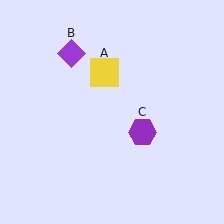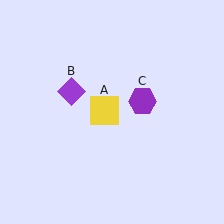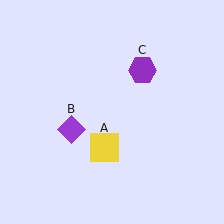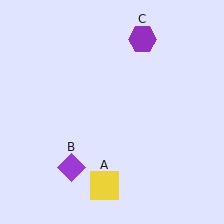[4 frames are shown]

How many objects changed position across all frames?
3 objects changed position: yellow square (object A), purple diamond (object B), purple hexagon (object C).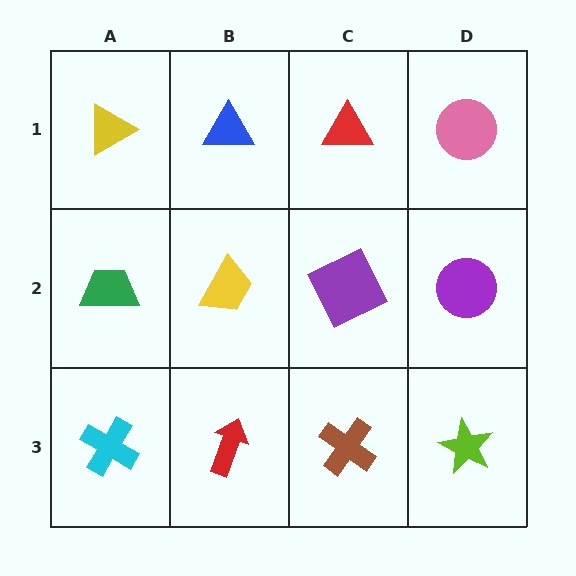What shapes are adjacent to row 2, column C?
A red triangle (row 1, column C), a brown cross (row 3, column C), a yellow trapezoid (row 2, column B), a purple circle (row 2, column D).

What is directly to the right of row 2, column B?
A purple square.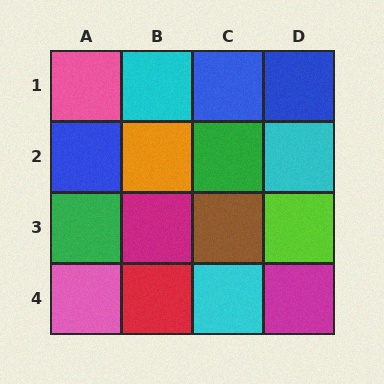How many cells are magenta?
2 cells are magenta.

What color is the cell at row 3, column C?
Brown.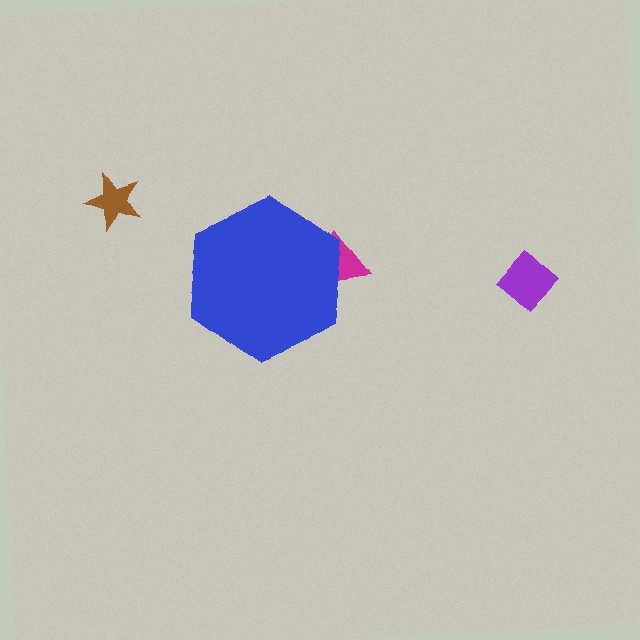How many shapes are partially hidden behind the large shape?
1 shape is partially hidden.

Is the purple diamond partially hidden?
No, the purple diamond is fully visible.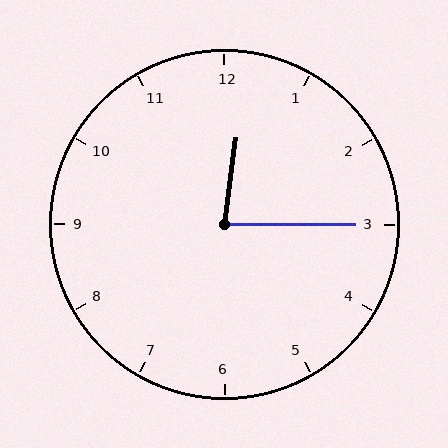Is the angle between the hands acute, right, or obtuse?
It is acute.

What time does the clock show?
12:15.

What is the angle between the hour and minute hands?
Approximately 82 degrees.